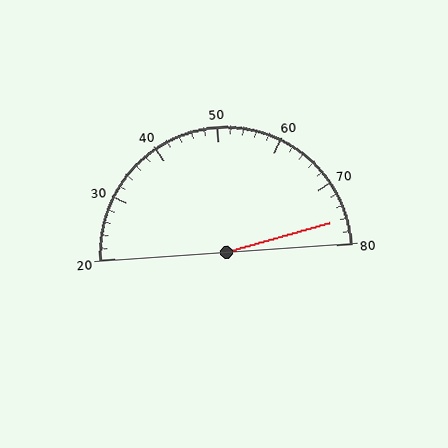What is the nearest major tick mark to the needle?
The nearest major tick mark is 80.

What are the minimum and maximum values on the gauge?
The gauge ranges from 20 to 80.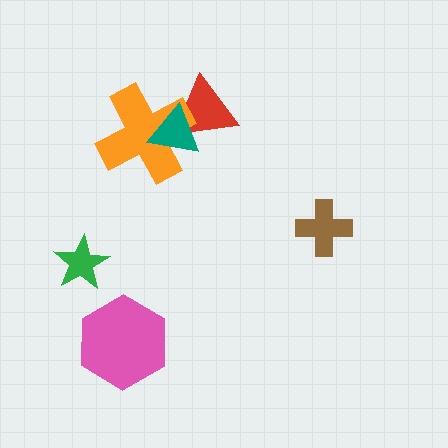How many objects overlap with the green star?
0 objects overlap with the green star.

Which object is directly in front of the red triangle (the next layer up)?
The orange cross is directly in front of the red triangle.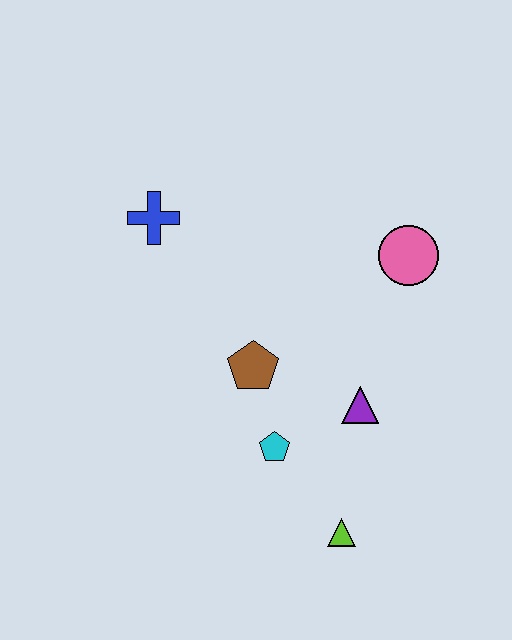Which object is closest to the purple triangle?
The cyan pentagon is closest to the purple triangle.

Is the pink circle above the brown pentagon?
Yes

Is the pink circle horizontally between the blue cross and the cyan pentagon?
No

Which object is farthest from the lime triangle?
The blue cross is farthest from the lime triangle.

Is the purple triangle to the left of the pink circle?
Yes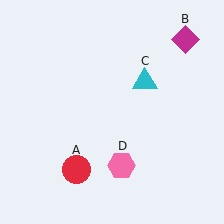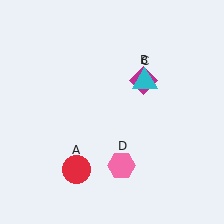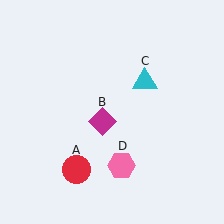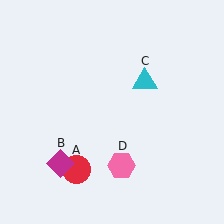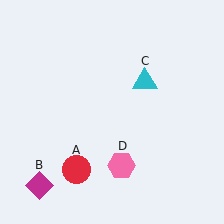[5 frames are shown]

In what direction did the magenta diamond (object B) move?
The magenta diamond (object B) moved down and to the left.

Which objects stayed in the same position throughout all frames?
Red circle (object A) and cyan triangle (object C) and pink hexagon (object D) remained stationary.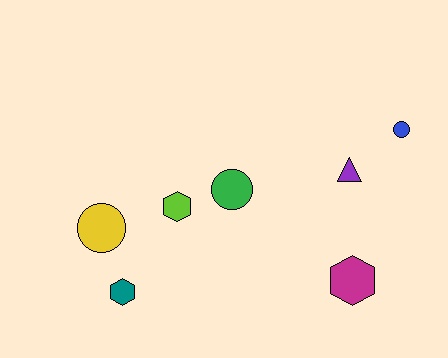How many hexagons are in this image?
There are 3 hexagons.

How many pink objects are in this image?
There are no pink objects.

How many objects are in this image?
There are 7 objects.